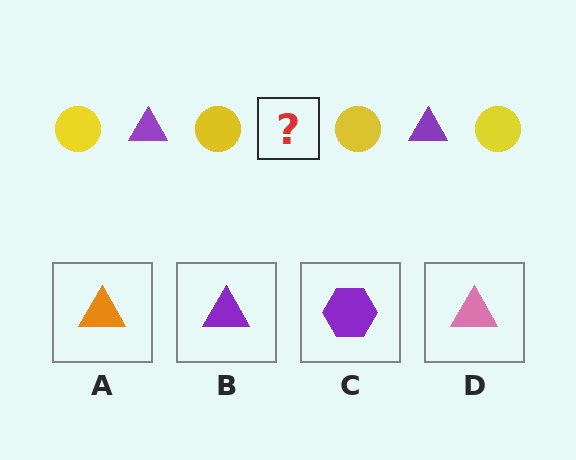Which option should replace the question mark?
Option B.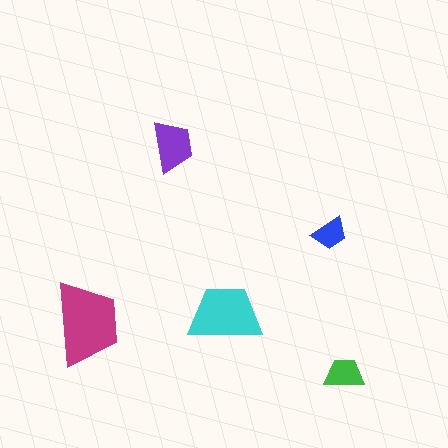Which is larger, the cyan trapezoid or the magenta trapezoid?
The magenta one.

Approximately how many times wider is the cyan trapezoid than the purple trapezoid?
About 1.5 times wider.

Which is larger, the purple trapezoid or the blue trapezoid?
The purple one.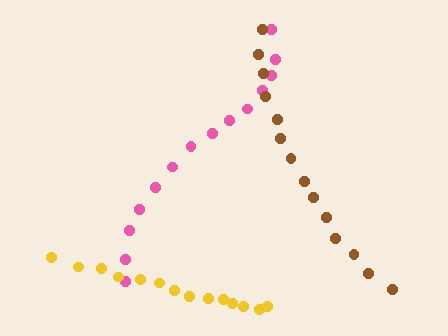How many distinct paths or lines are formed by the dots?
There are 3 distinct paths.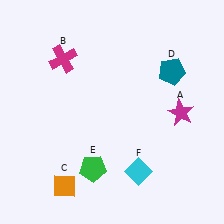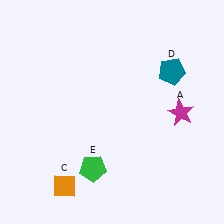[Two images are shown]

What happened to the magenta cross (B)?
The magenta cross (B) was removed in Image 2. It was in the top-left area of Image 1.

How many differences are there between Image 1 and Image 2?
There are 2 differences between the two images.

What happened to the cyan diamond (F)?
The cyan diamond (F) was removed in Image 2. It was in the bottom-right area of Image 1.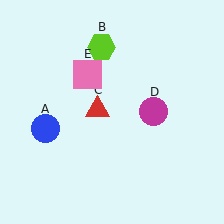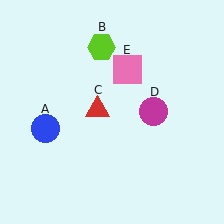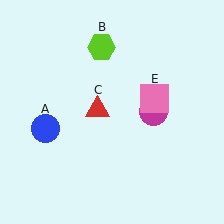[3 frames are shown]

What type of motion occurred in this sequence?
The pink square (object E) rotated clockwise around the center of the scene.